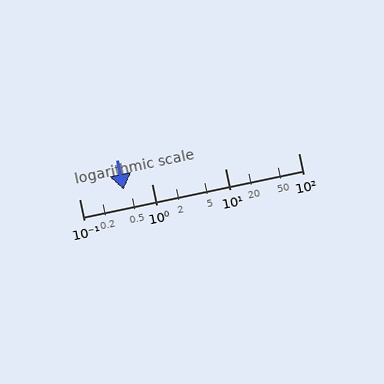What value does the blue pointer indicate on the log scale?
The pointer indicates approximately 0.41.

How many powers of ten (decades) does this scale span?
The scale spans 3 decades, from 0.1 to 100.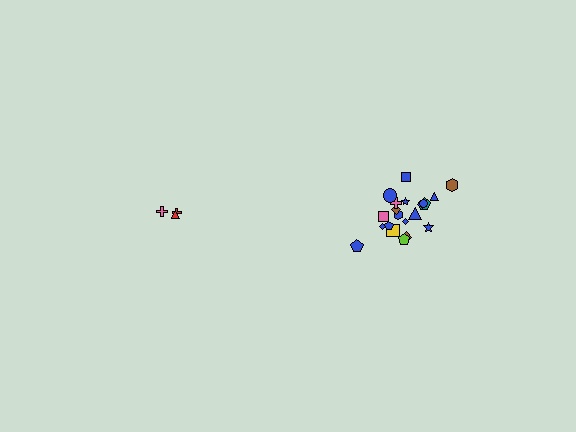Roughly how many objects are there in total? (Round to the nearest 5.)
Roughly 25 objects in total.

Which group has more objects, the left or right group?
The right group.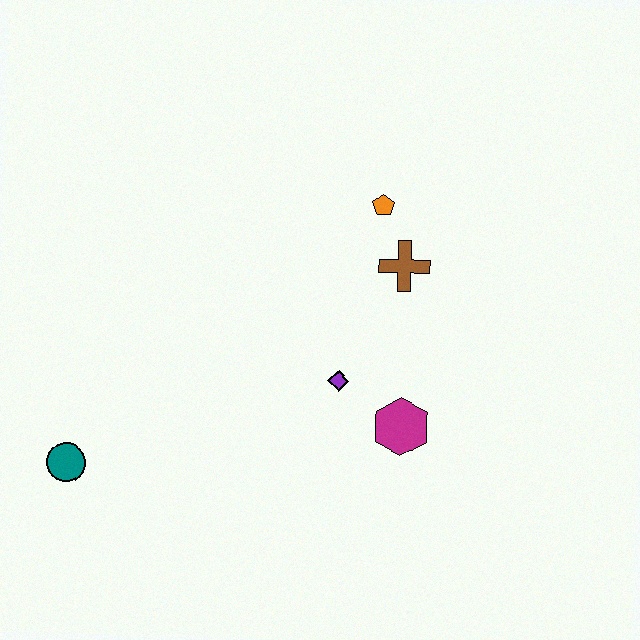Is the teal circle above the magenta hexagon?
No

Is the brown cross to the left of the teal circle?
No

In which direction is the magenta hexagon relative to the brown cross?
The magenta hexagon is below the brown cross.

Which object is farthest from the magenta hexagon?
The teal circle is farthest from the magenta hexagon.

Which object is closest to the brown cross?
The orange pentagon is closest to the brown cross.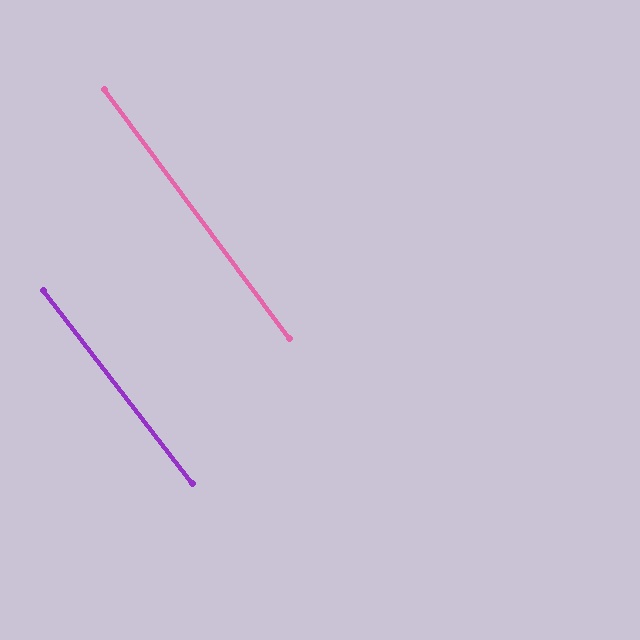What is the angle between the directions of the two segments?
Approximately 1 degree.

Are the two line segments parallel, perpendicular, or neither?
Parallel — their directions differ by only 1.3°.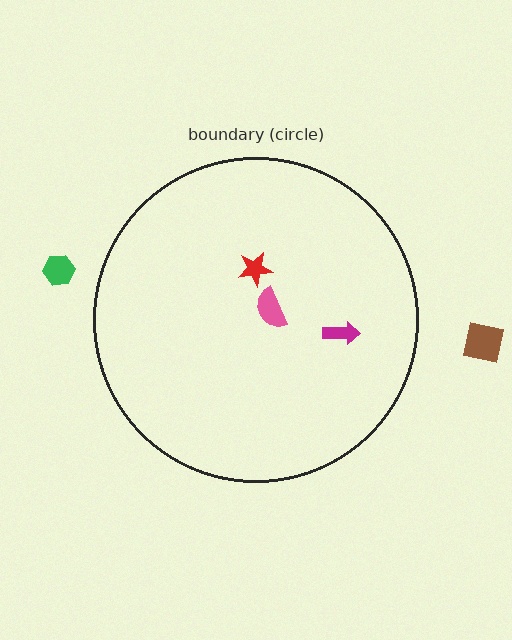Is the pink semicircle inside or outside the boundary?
Inside.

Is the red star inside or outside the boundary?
Inside.